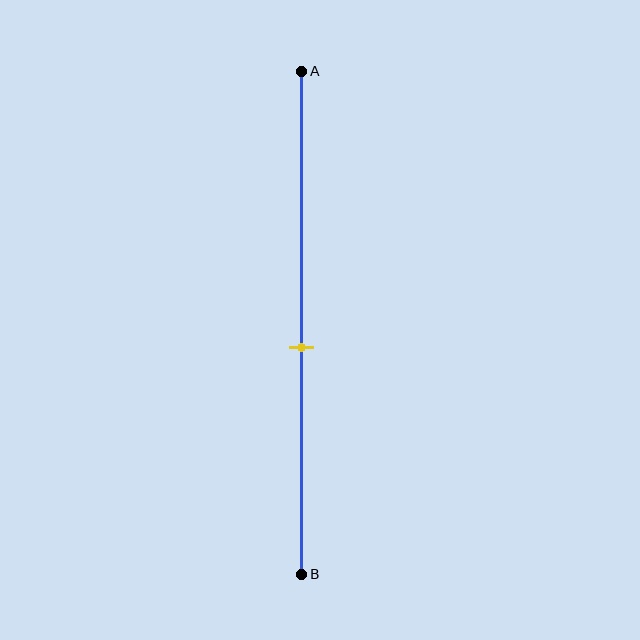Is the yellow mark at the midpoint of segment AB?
No, the mark is at about 55% from A, not at the 50% midpoint.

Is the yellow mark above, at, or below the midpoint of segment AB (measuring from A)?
The yellow mark is below the midpoint of segment AB.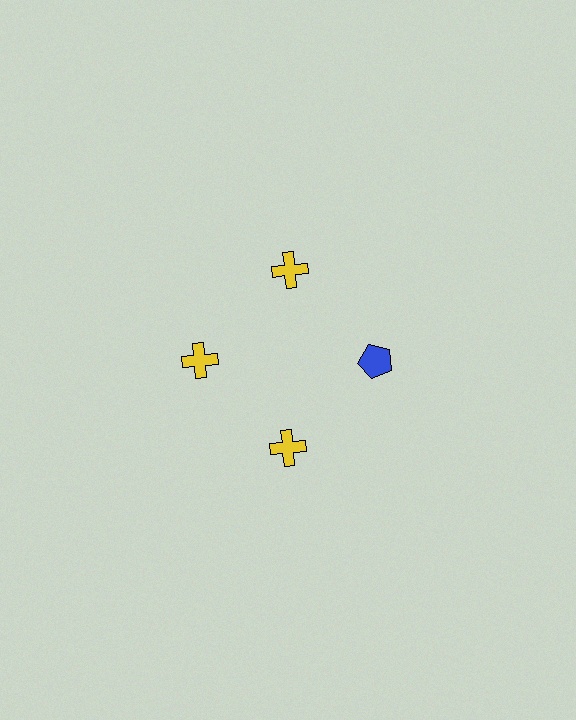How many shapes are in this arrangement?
There are 4 shapes arranged in a ring pattern.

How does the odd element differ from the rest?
It differs in both color (blue instead of yellow) and shape (pentagon instead of cross).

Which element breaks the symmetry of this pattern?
The blue pentagon at roughly the 3 o'clock position breaks the symmetry. All other shapes are yellow crosses.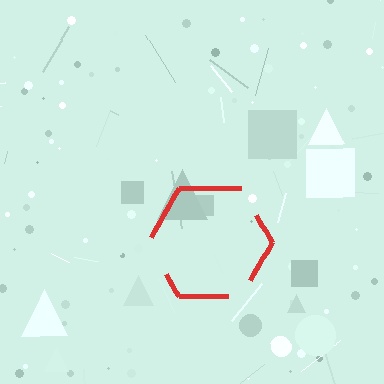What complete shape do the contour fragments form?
The contour fragments form a hexagon.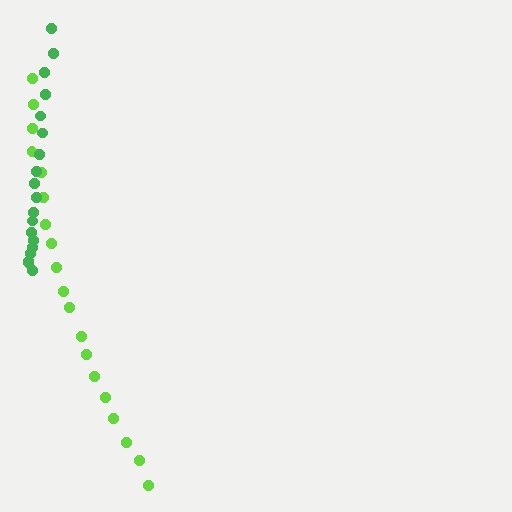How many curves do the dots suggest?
There are 2 distinct paths.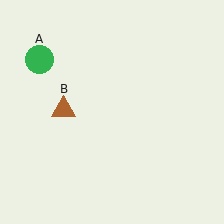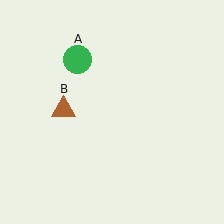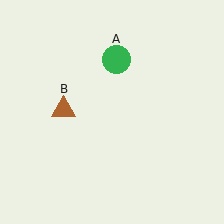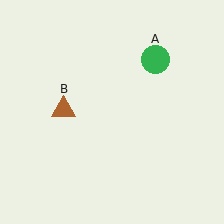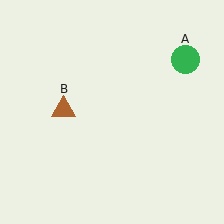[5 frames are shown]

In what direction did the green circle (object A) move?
The green circle (object A) moved right.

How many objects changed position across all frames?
1 object changed position: green circle (object A).